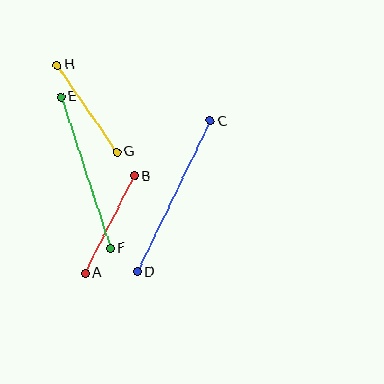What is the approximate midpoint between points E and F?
The midpoint is at approximately (85, 173) pixels.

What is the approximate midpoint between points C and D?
The midpoint is at approximately (174, 197) pixels.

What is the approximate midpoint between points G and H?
The midpoint is at approximately (87, 108) pixels.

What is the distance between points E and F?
The distance is approximately 159 pixels.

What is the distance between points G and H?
The distance is approximately 106 pixels.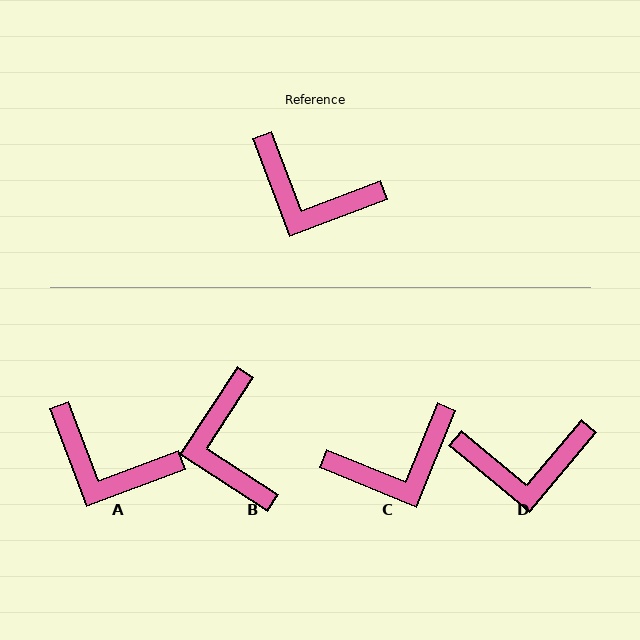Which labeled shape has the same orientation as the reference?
A.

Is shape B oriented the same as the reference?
No, it is off by about 54 degrees.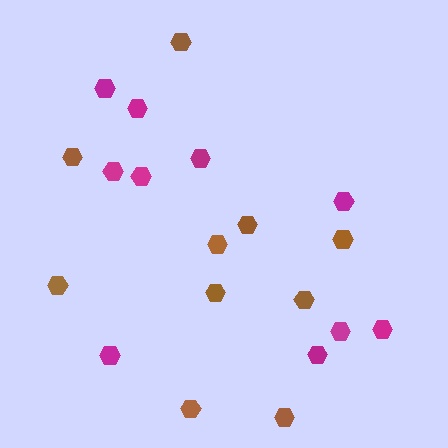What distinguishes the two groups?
There are 2 groups: one group of brown hexagons (10) and one group of magenta hexagons (10).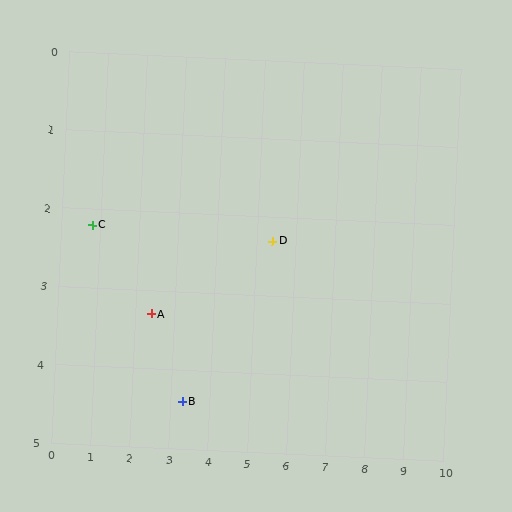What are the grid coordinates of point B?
Point B is at approximately (3.3, 4.4).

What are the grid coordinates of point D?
Point D is at approximately (5.4, 2.3).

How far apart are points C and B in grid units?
Points C and B are about 3.3 grid units apart.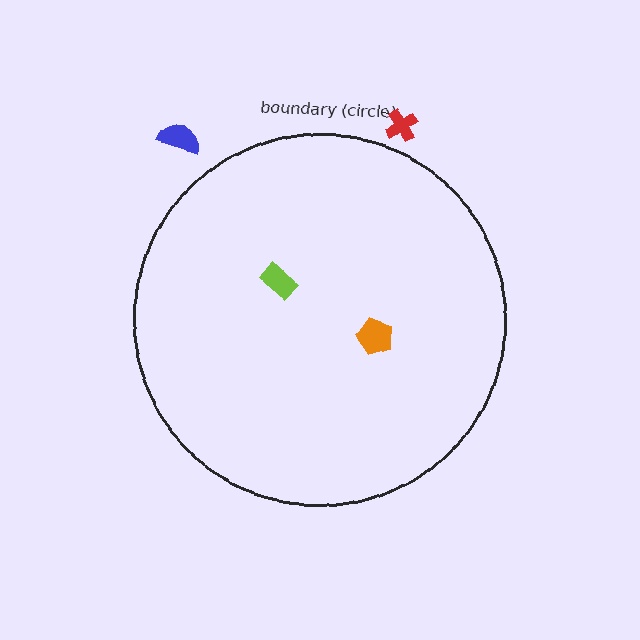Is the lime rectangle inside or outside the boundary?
Inside.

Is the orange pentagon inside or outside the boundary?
Inside.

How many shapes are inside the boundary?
2 inside, 2 outside.